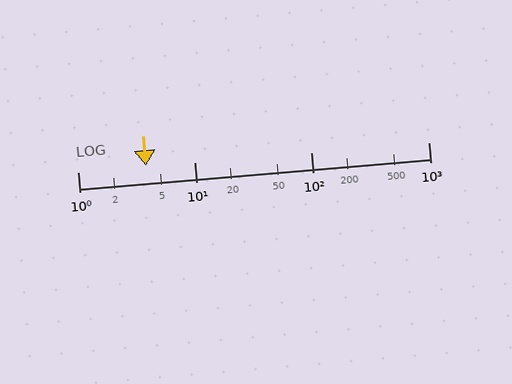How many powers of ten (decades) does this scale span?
The scale spans 3 decades, from 1 to 1000.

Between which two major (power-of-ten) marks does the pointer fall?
The pointer is between 1 and 10.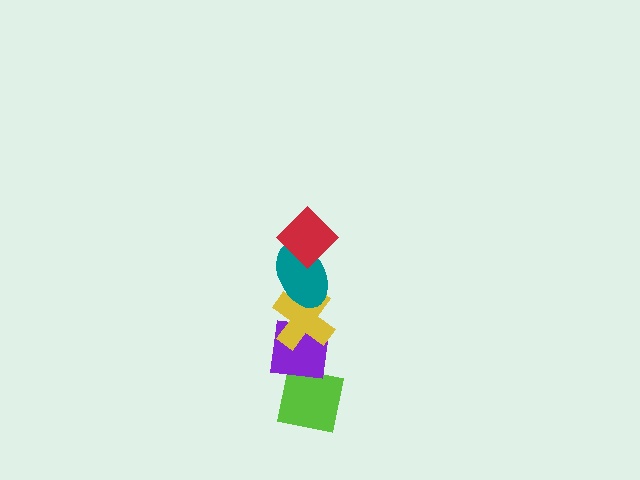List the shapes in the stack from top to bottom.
From top to bottom: the red diamond, the teal ellipse, the yellow cross, the purple square, the lime square.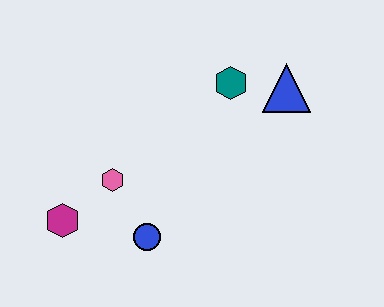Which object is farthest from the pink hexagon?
The blue triangle is farthest from the pink hexagon.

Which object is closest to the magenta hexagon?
The pink hexagon is closest to the magenta hexagon.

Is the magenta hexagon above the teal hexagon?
No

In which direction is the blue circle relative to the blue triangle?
The blue circle is below the blue triangle.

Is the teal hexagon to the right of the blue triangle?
No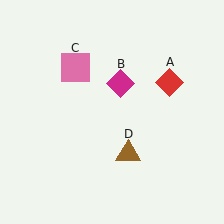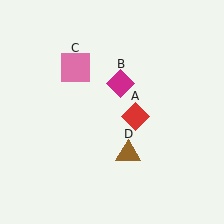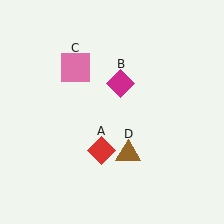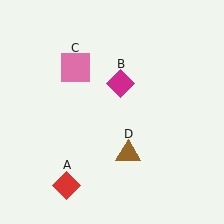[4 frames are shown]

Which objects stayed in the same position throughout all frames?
Magenta diamond (object B) and pink square (object C) and brown triangle (object D) remained stationary.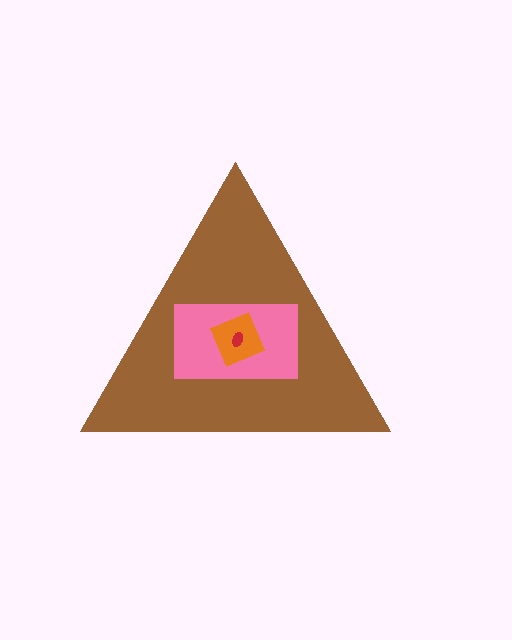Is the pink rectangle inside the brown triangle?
Yes.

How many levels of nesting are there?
4.